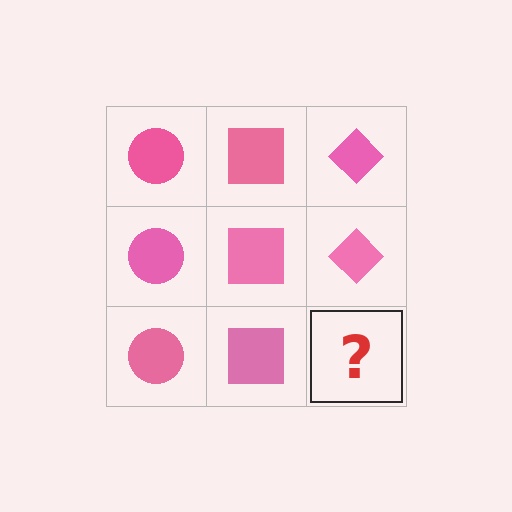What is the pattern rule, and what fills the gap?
The rule is that each column has a consistent shape. The gap should be filled with a pink diamond.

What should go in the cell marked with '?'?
The missing cell should contain a pink diamond.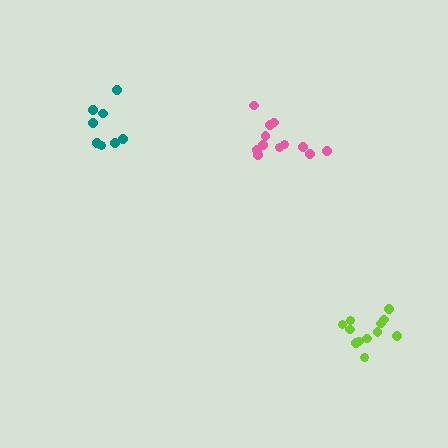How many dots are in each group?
Group 1: 8 dots, Group 2: 12 dots, Group 3: 12 dots (32 total).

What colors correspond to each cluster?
The clusters are colored: teal, pink, lime.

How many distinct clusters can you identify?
There are 3 distinct clusters.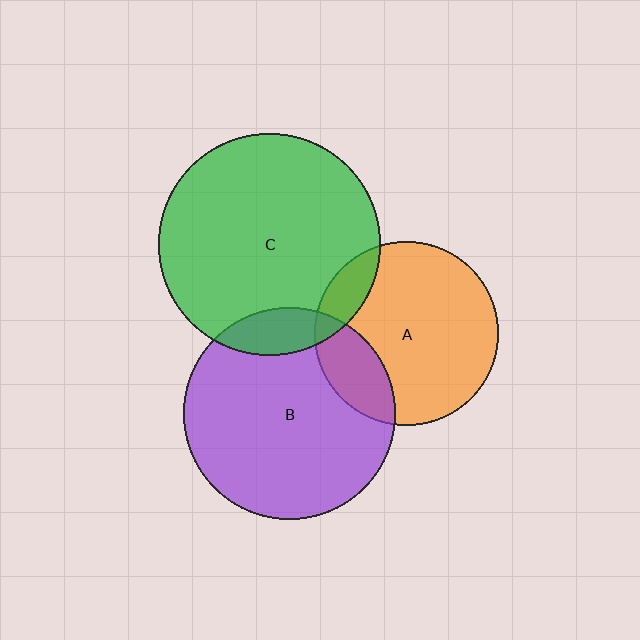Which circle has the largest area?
Circle C (green).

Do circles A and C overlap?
Yes.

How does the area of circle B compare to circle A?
Approximately 1.3 times.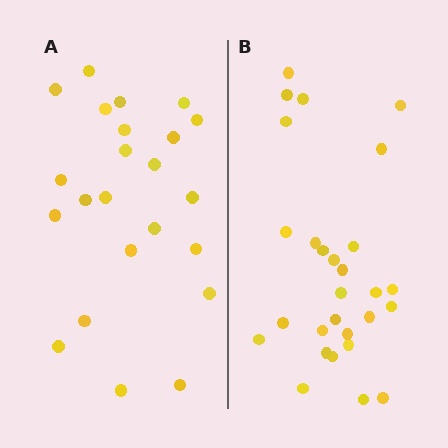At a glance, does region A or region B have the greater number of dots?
Region B (the right region) has more dots.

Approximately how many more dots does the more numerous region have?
Region B has about 5 more dots than region A.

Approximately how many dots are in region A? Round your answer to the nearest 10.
About 20 dots. (The exact count is 23, which rounds to 20.)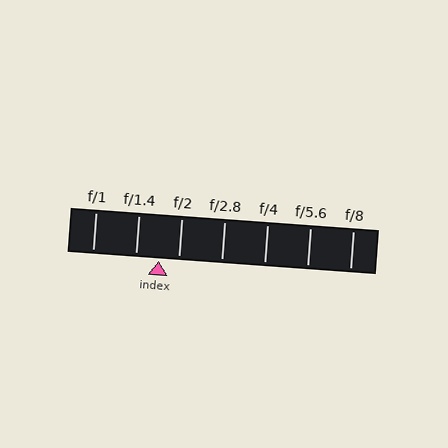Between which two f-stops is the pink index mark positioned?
The index mark is between f/1.4 and f/2.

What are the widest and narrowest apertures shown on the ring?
The widest aperture shown is f/1 and the narrowest is f/8.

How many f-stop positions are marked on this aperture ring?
There are 7 f-stop positions marked.